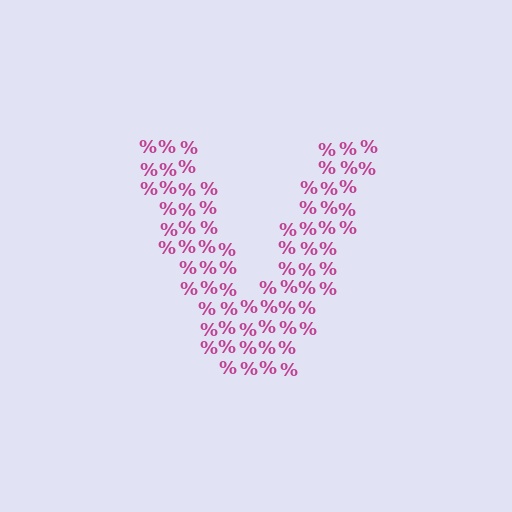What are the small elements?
The small elements are percent signs.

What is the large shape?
The large shape is the letter V.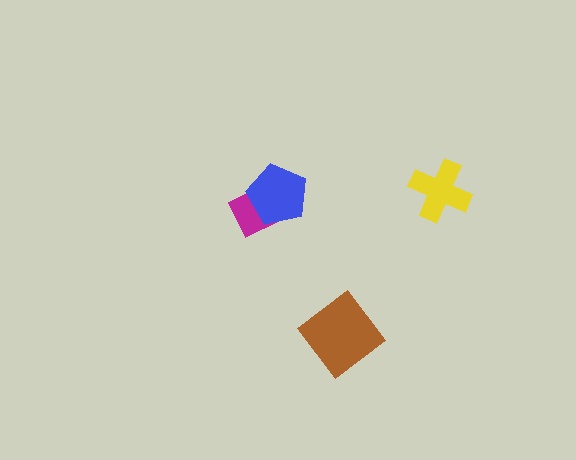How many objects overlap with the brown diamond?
0 objects overlap with the brown diamond.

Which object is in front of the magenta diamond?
The blue pentagon is in front of the magenta diamond.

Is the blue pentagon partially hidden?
No, no other shape covers it.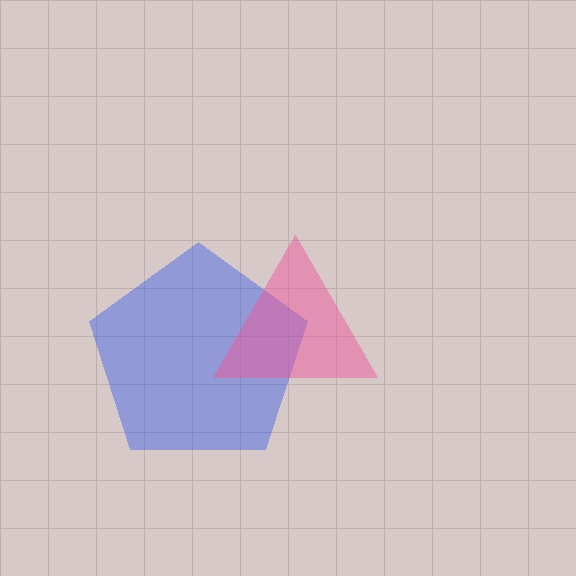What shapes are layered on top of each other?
The layered shapes are: a blue pentagon, a pink triangle.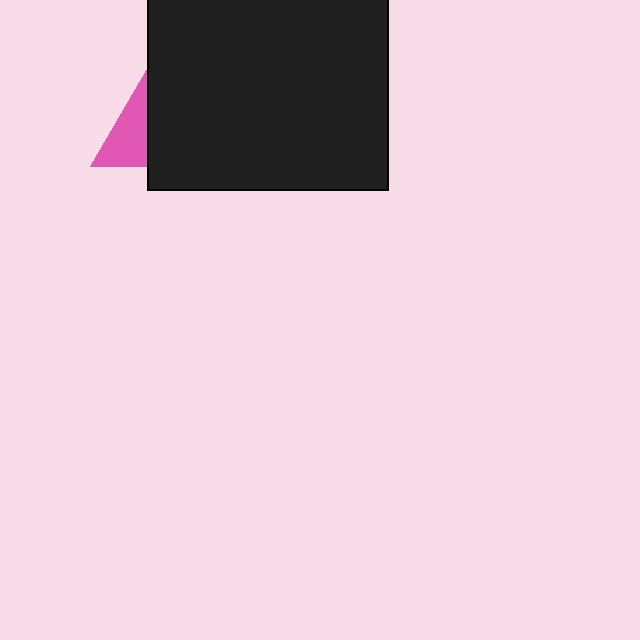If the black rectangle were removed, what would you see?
You would see the complete pink triangle.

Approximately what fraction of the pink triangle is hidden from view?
Roughly 62% of the pink triangle is hidden behind the black rectangle.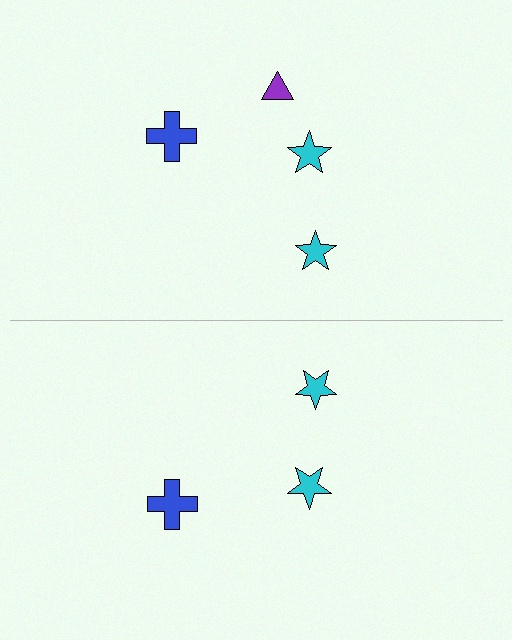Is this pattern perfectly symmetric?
No, the pattern is not perfectly symmetric. A purple triangle is missing from the bottom side.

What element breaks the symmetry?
A purple triangle is missing from the bottom side.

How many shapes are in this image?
There are 7 shapes in this image.